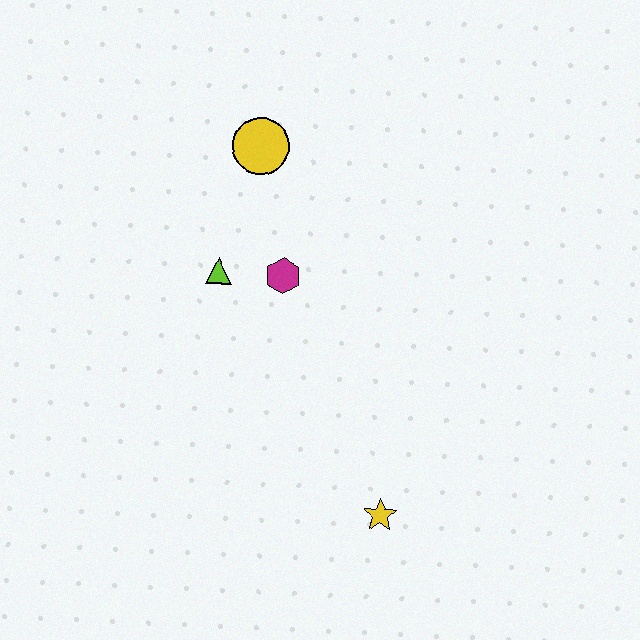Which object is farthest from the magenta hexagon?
The yellow star is farthest from the magenta hexagon.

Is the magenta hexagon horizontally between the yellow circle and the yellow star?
Yes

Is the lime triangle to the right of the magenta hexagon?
No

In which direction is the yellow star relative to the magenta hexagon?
The yellow star is below the magenta hexagon.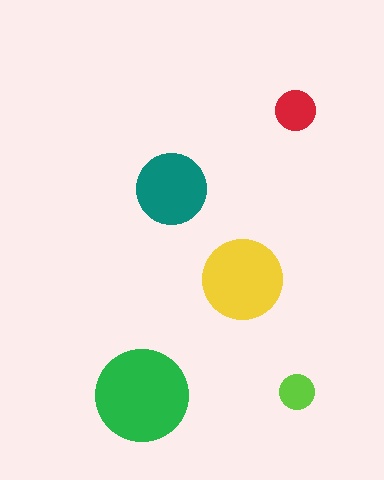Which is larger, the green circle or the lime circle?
The green one.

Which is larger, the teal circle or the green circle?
The green one.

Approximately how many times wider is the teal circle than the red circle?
About 2 times wider.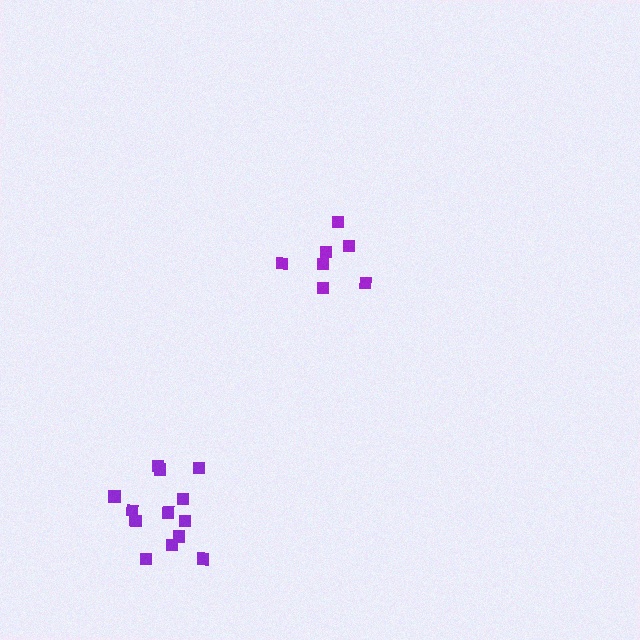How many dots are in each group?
Group 1: 7 dots, Group 2: 13 dots (20 total).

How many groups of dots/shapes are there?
There are 2 groups.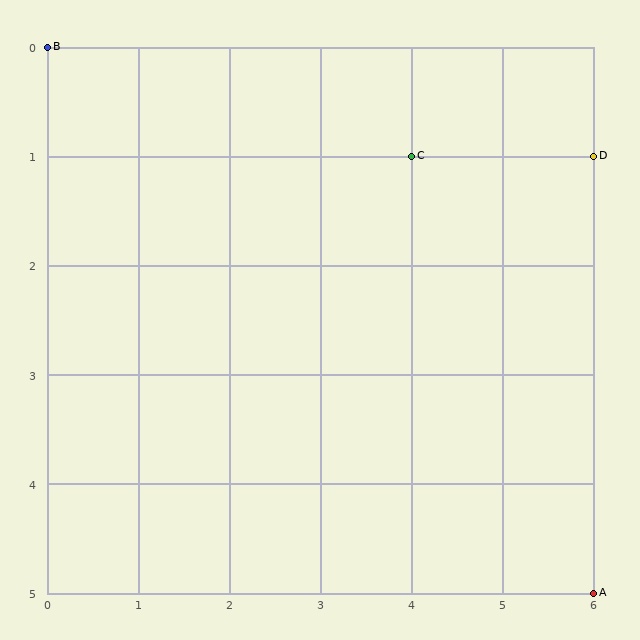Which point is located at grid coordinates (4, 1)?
Point C is at (4, 1).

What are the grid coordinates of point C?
Point C is at grid coordinates (4, 1).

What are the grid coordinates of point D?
Point D is at grid coordinates (6, 1).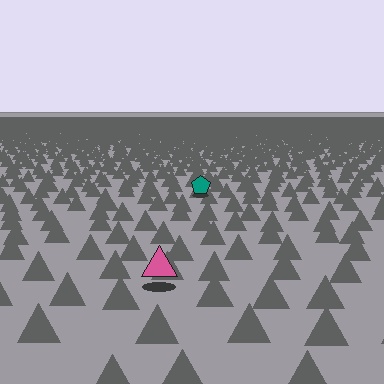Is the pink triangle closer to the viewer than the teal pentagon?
Yes. The pink triangle is closer — you can tell from the texture gradient: the ground texture is coarser near it.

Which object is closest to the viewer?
The pink triangle is closest. The texture marks near it are larger and more spread out.